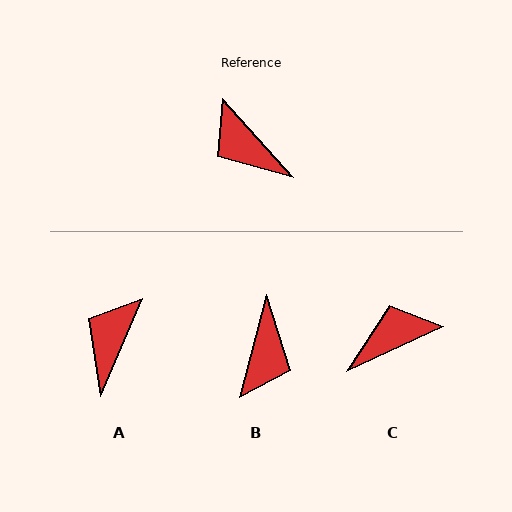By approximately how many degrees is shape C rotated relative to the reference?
Approximately 107 degrees clockwise.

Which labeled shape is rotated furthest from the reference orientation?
B, about 123 degrees away.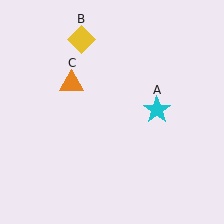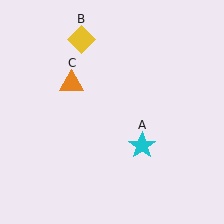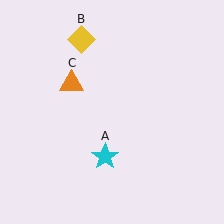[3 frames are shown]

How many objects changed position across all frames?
1 object changed position: cyan star (object A).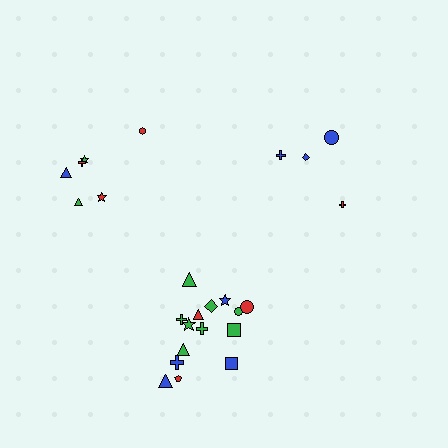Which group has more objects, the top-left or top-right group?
The top-left group.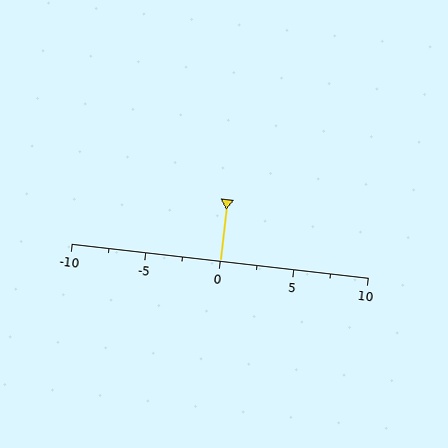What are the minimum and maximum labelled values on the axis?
The axis runs from -10 to 10.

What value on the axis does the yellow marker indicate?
The marker indicates approximately 0.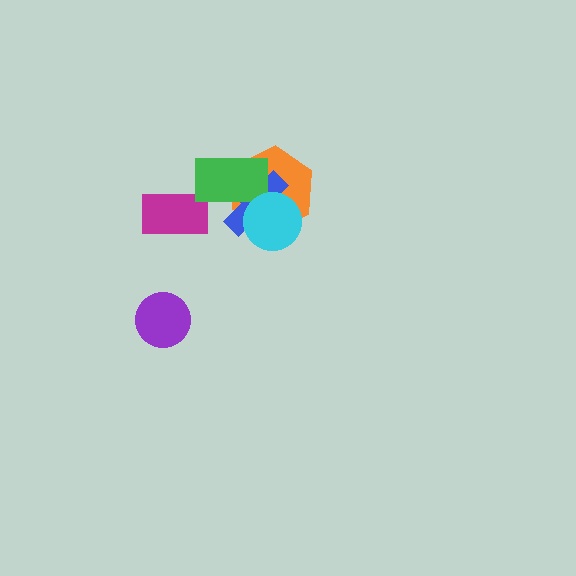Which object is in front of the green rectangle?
The cyan circle is in front of the green rectangle.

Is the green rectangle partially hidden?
Yes, it is partially covered by another shape.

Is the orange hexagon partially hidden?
Yes, it is partially covered by another shape.